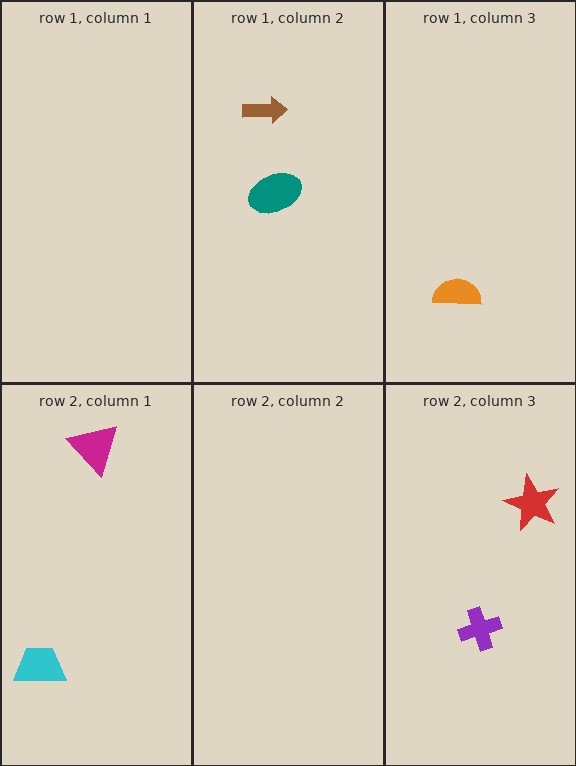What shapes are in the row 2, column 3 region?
The red star, the purple cross.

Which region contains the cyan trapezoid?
The row 2, column 1 region.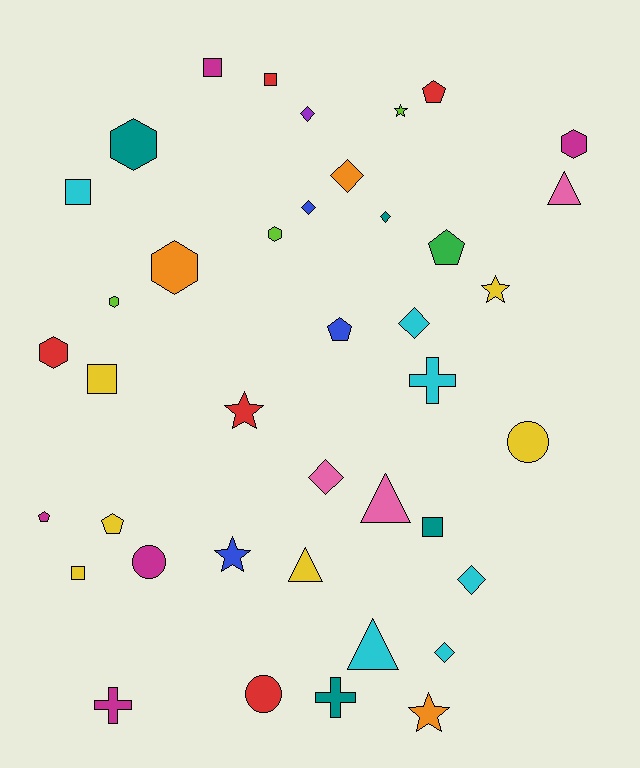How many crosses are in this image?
There are 3 crosses.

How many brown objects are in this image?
There are no brown objects.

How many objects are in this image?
There are 40 objects.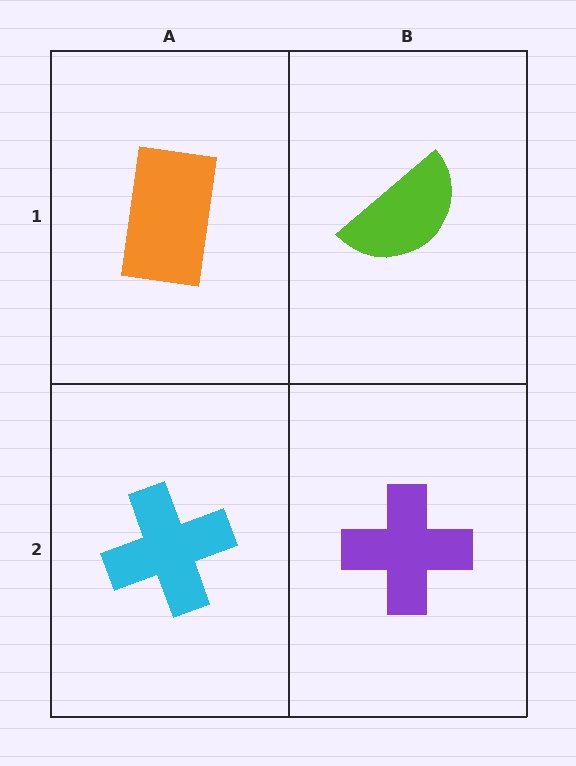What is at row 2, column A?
A cyan cross.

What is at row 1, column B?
A lime semicircle.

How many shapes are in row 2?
2 shapes.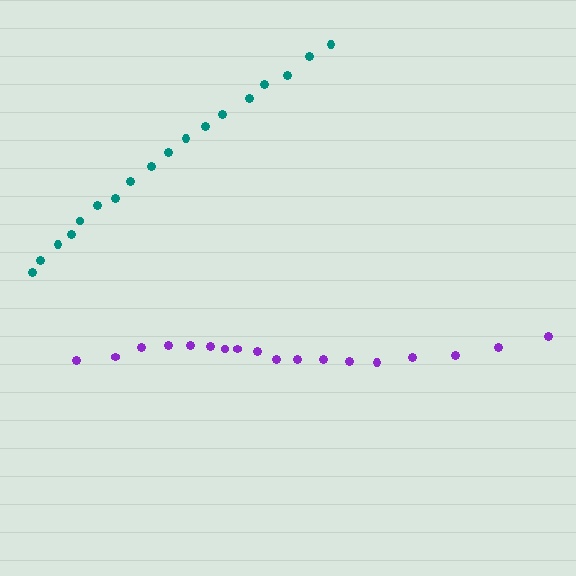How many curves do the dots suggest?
There are 2 distinct paths.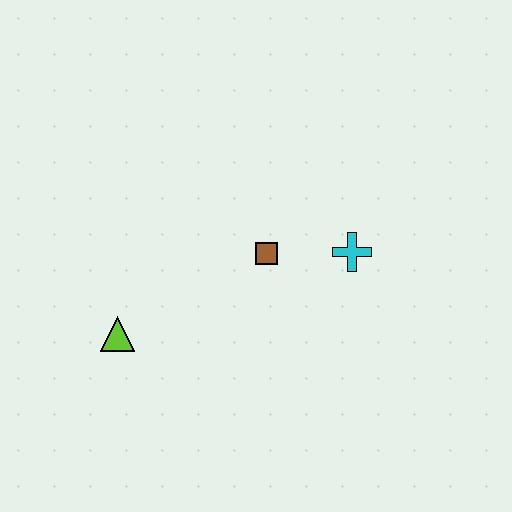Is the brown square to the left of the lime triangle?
No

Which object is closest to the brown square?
The cyan cross is closest to the brown square.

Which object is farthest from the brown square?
The lime triangle is farthest from the brown square.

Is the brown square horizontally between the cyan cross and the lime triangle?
Yes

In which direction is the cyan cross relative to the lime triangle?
The cyan cross is to the right of the lime triangle.